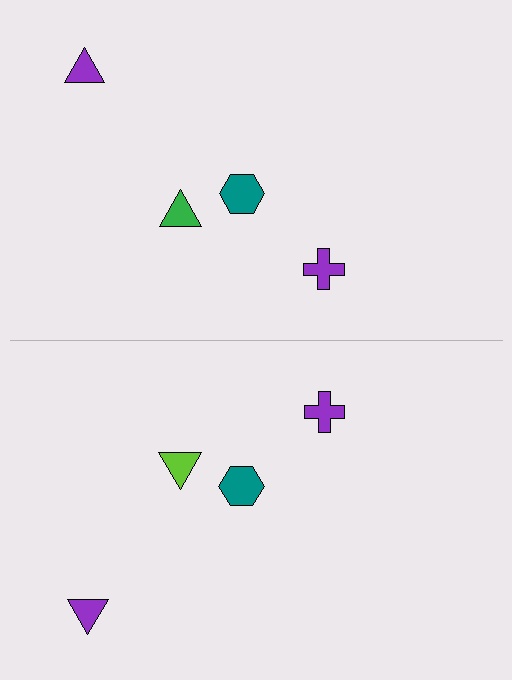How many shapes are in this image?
There are 8 shapes in this image.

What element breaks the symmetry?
The lime triangle on the bottom side breaks the symmetry — its mirror counterpart is green.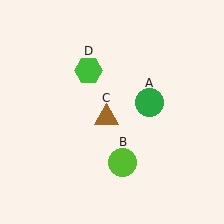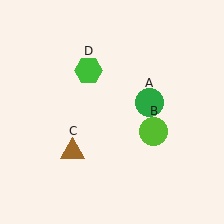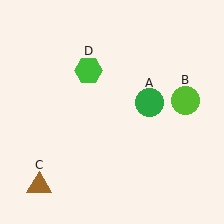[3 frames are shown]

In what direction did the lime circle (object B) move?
The lime circle (object B) moved up and to the right.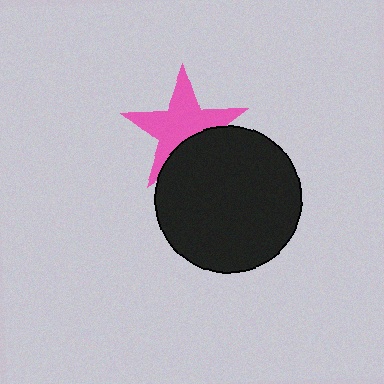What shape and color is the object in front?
The object in front is a black circle.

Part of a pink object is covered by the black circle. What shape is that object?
It is a star.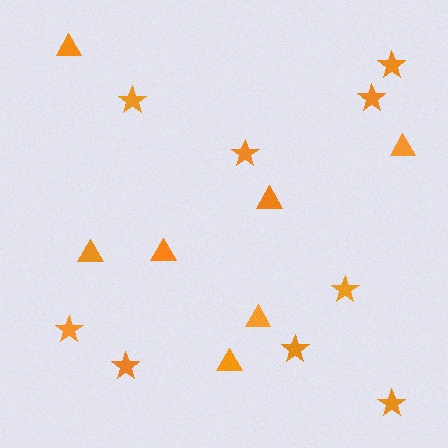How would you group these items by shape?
There are 2 groups: one group of triangles (7) and one group of stars (9).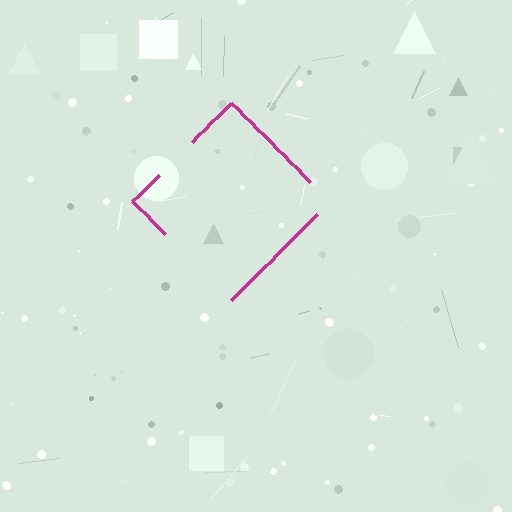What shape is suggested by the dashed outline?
The dashed outline suggests a diamond.